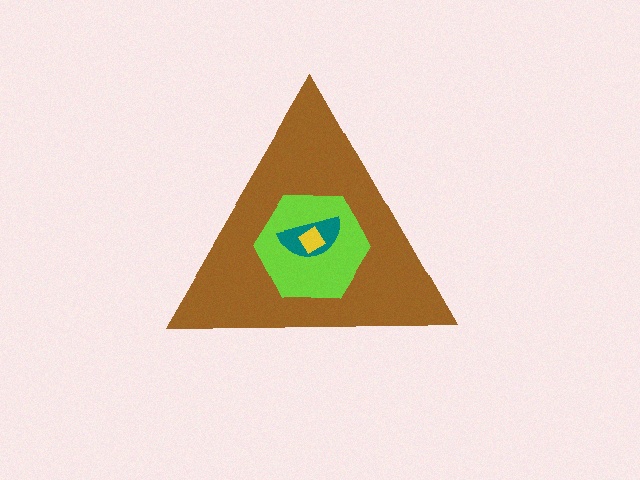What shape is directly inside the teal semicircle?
The yellow diamond.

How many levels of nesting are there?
4.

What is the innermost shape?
The yellow diamond.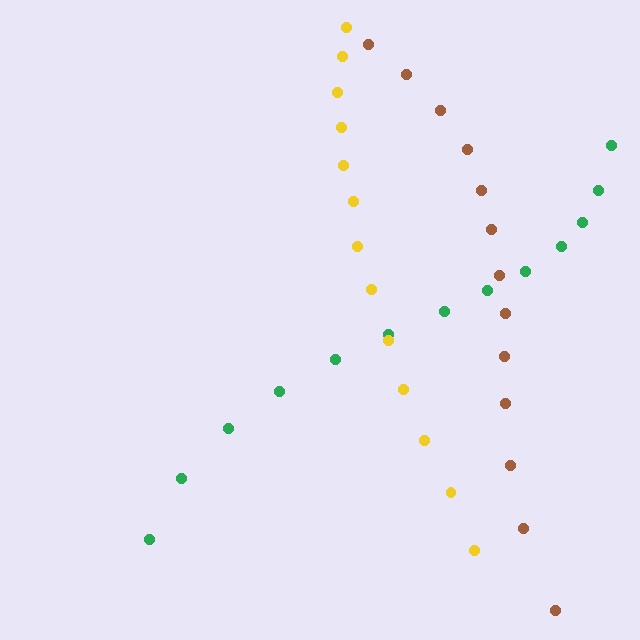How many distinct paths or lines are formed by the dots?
There are 3 distinct paths.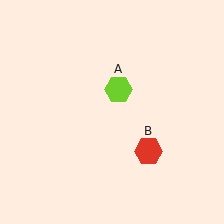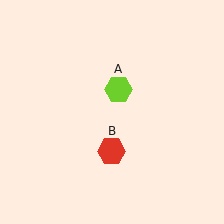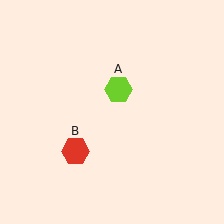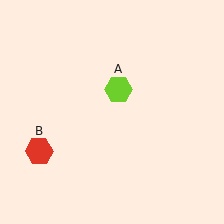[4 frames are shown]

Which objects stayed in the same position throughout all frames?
Lime hexagon (object A) remained stationary.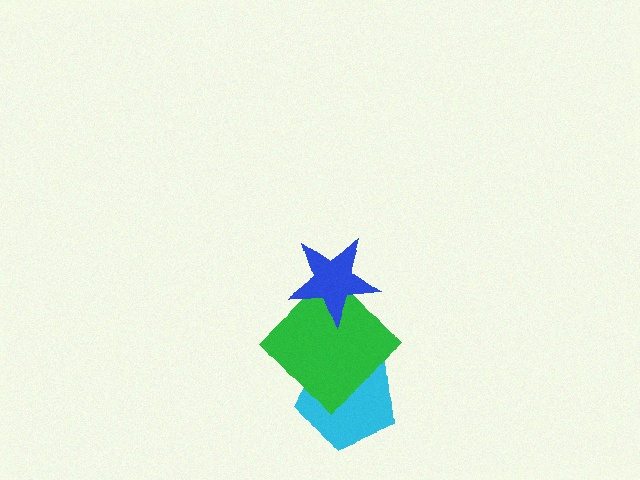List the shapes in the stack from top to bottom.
From top to bottom: the blue star, the green diamond, the cyan pentagon.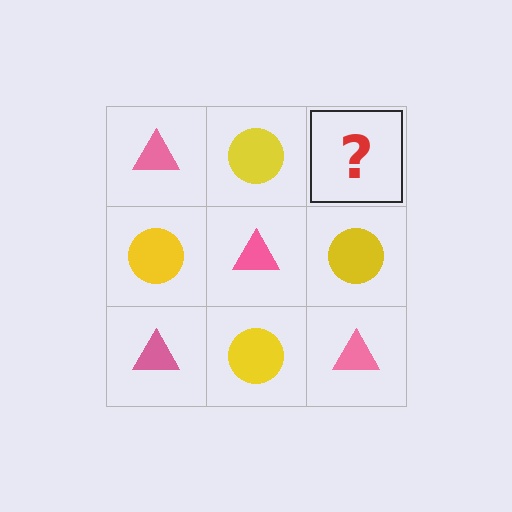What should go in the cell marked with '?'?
The missing cell should contain a pink triangle.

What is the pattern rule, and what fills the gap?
The rule is that it alternates pink triangle and yellow circle in a checkerboard pattern. The gap should be filled with a pink triangle.